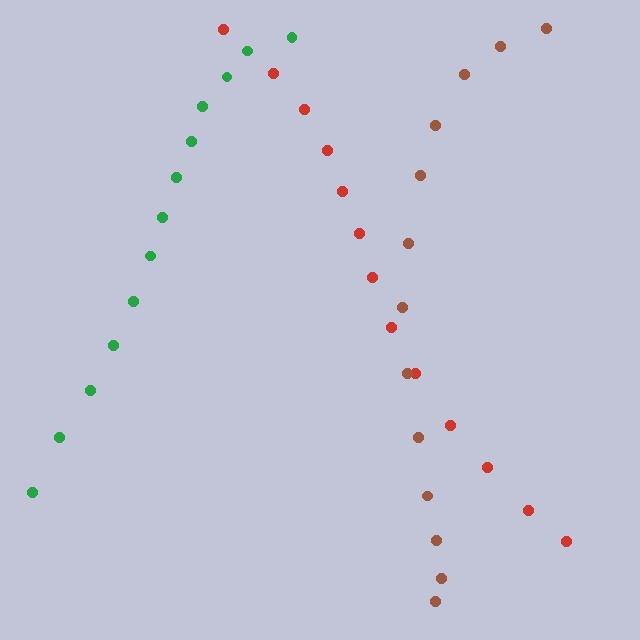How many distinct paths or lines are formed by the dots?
There are 3 distinct paths.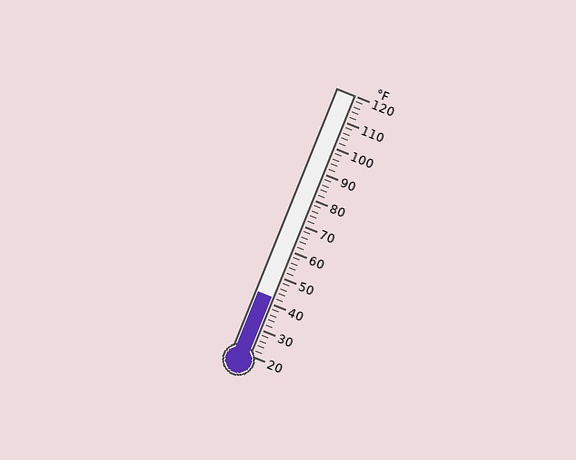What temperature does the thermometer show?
The thermometer shows approximately 42°F.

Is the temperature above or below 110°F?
The temperature is below 110°F.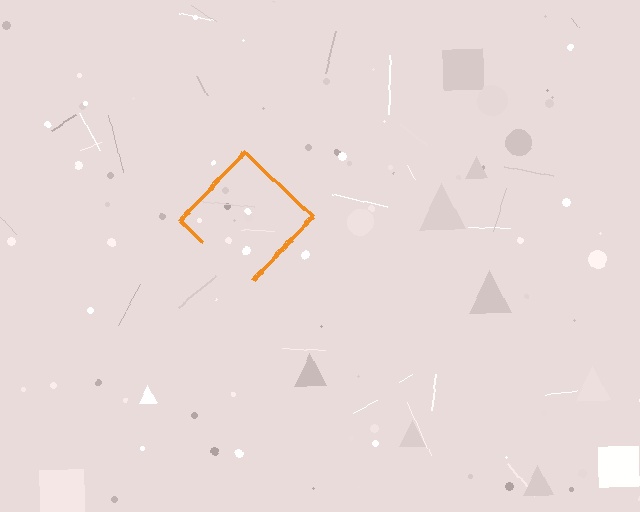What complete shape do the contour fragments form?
The contour fragments form a diamond.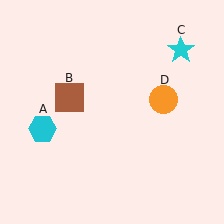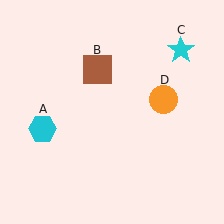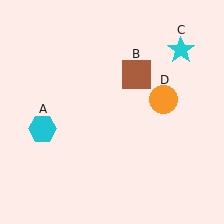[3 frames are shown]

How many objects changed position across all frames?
1 object changed position: brown square (object B).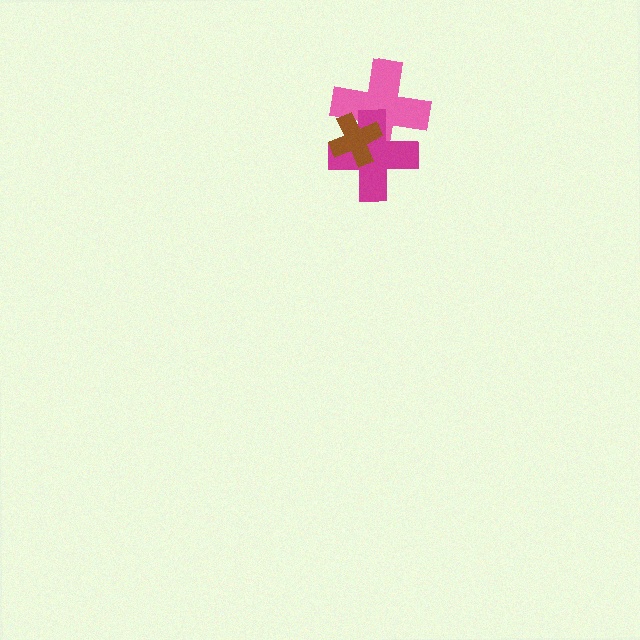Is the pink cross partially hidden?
Yes, it is partially covered by another shape.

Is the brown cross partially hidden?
No, no other shape covers it.